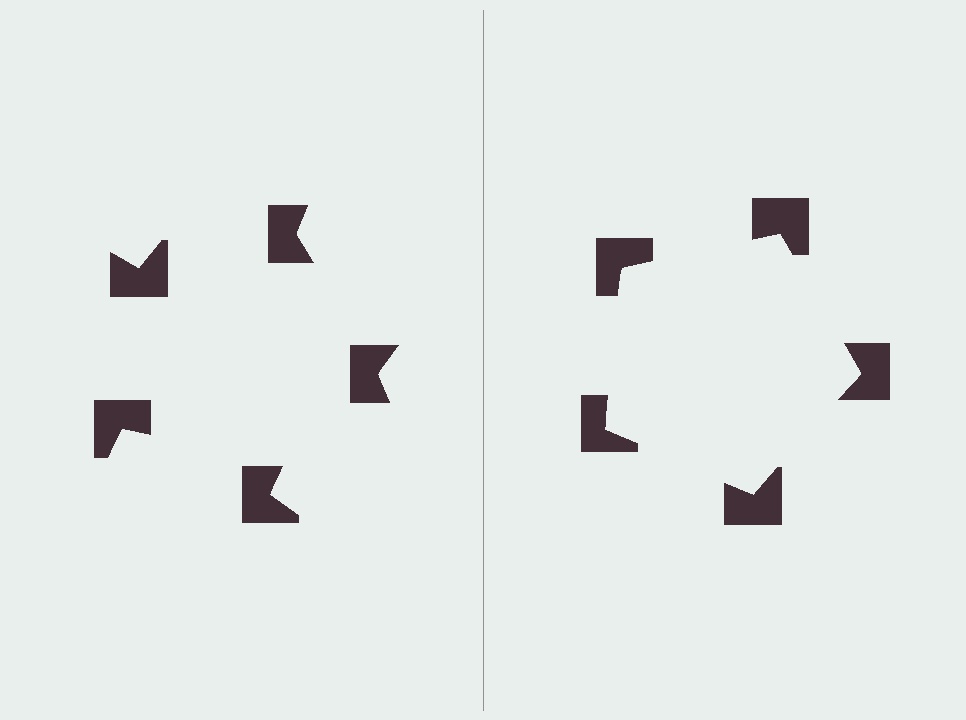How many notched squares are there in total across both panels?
10 — 5 on each side.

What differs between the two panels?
The notched squares are positioned identically on both sides; only the wedge orientations differ. On the right they align to a pentagon; on the left they are misaligned.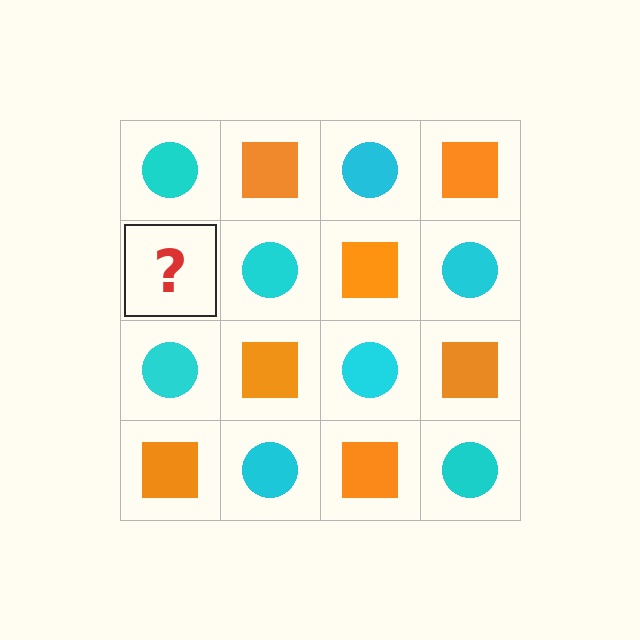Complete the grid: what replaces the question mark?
The question mark should be replaced with an orange square.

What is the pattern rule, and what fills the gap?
The rule is that it alternates cyan circle and orange square in a checkerboard pattern. The gap should be filled with an orange square.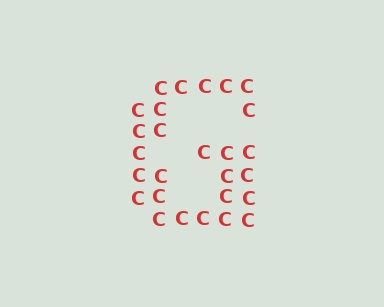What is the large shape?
The large shape is the letter G.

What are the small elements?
The small elements are letter C's.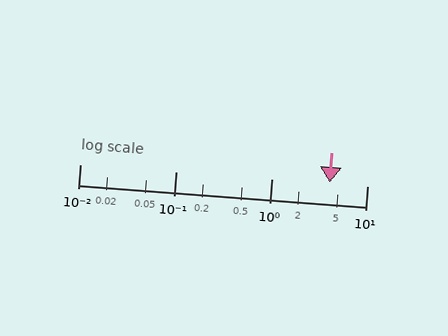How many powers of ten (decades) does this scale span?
The scale spans 3 decades, from 0.01 to 10.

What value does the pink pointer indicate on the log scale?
The pointer indicates approximately 4.1.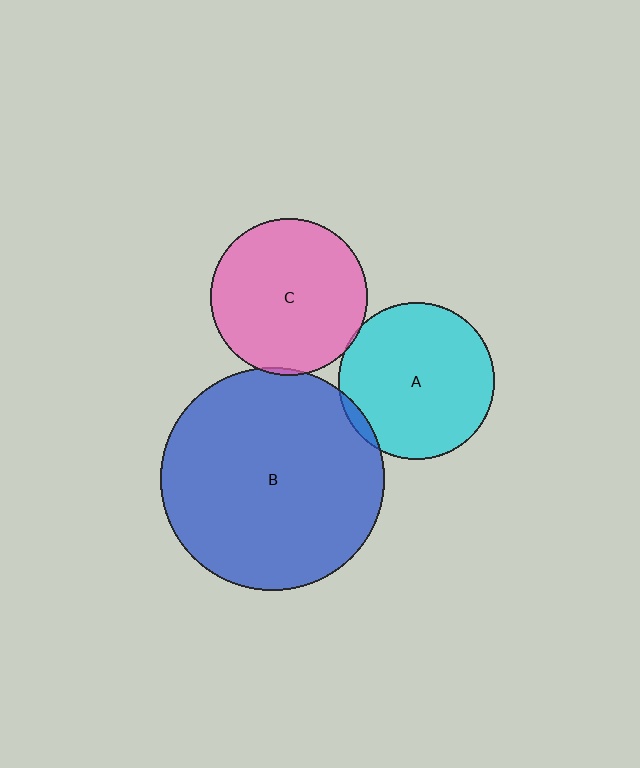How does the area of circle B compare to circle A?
Approximately 2.0 times.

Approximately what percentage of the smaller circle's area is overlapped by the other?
Approximately 5%.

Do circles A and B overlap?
Yes.